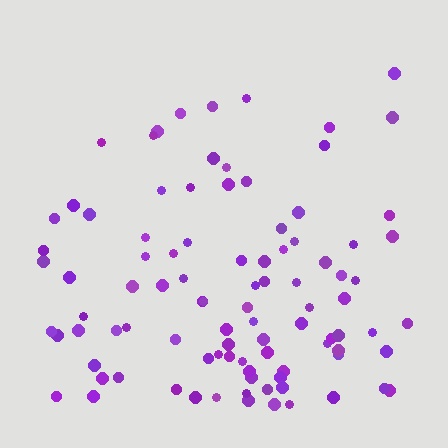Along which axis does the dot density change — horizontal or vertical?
Vertical.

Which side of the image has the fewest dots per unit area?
The top.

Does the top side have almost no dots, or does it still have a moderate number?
Still a moderate number, just noticeably fewer than the bottom.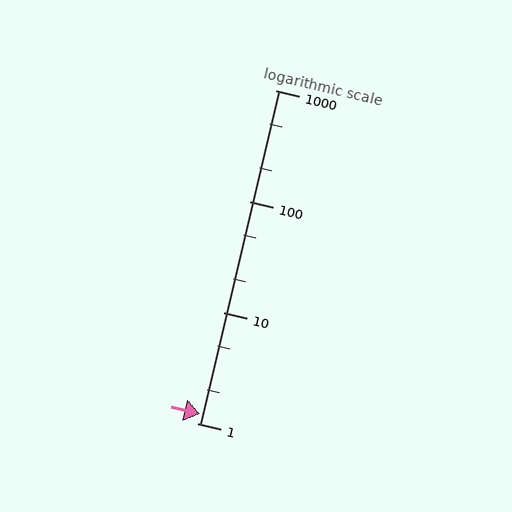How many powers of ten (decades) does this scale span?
The scale spans 3 decades, from 1 to 1000.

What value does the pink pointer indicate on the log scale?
The pointer indicates approximately 1.2.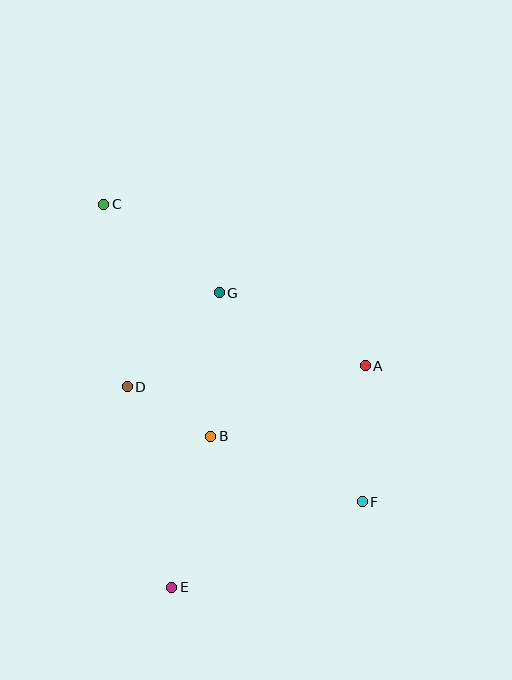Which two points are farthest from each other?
Points C and F are farthest from each other.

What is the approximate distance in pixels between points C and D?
The distance between C and D is approximately 184 pixels.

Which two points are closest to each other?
Points B and D are closest to each other.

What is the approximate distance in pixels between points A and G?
The distance between A and G is approximately 163 pixels.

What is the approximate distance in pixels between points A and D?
The distance between A and D is approximately 239 pixels.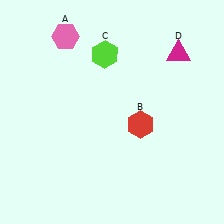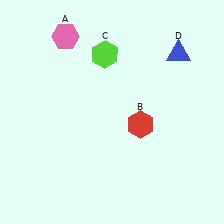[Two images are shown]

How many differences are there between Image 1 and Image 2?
There is 1 difference between the two images.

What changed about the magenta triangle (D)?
In Image 1, D is magenta. In Image 2, it changed to blue.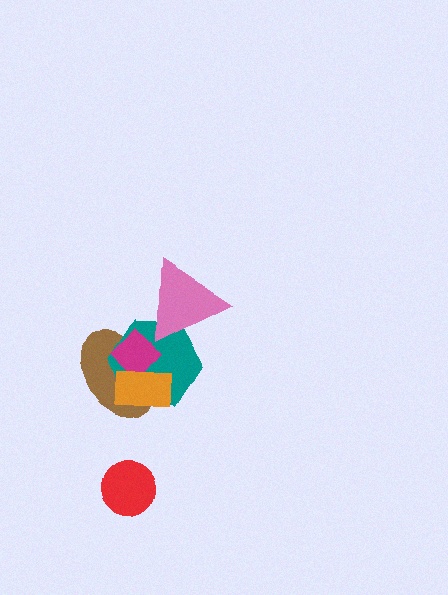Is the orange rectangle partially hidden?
No, no other shape covers it.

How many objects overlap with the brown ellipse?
3 objects overlap with the brown ellipse.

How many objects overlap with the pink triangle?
1 object overlaps with the pink triangle.